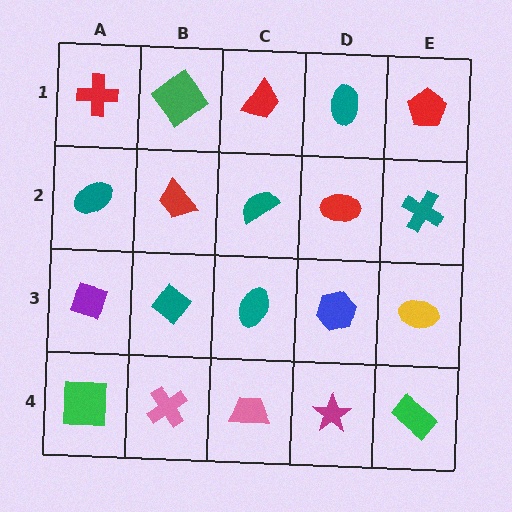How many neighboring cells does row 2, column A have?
3.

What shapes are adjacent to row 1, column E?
A teal cross (row 2, column E), a teal ellipse (row 1, column D).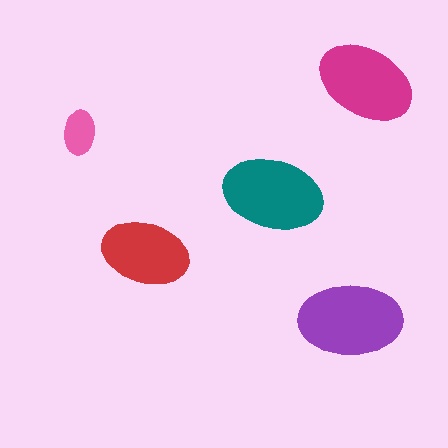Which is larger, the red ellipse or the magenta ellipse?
The magenta one.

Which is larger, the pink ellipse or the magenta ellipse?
The magenta one.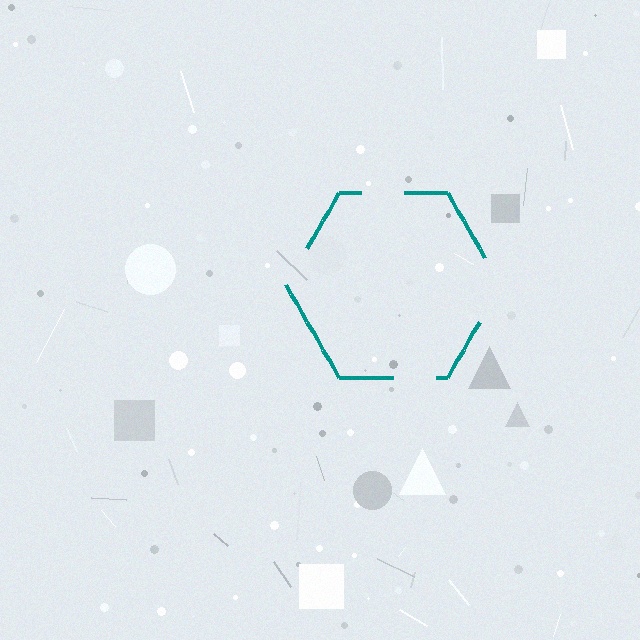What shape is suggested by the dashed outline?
The dashed outline suggests a hexagon.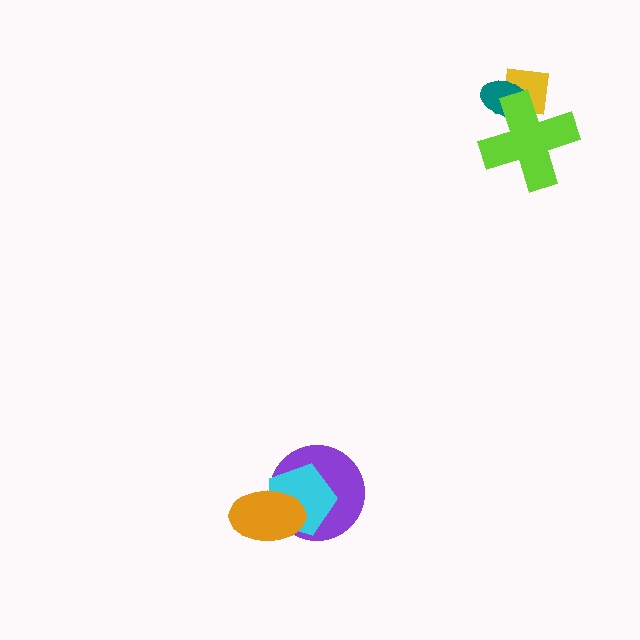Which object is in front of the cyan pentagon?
The orange ellipse is in front of the cyan pentagon.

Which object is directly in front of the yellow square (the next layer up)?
The teal ellipse is directly in front of the yellow square.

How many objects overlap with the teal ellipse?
2 objects overlap with the teal ellipse.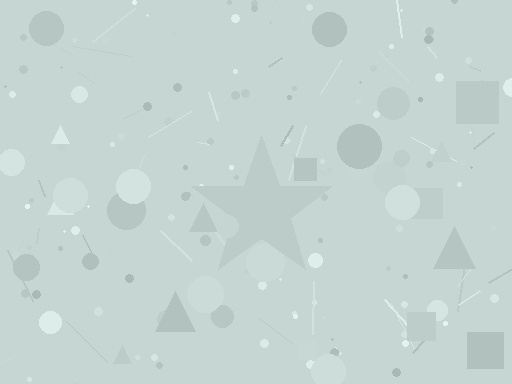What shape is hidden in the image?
A star is hidden in the image.